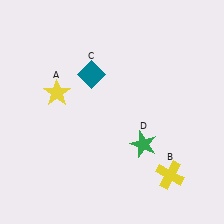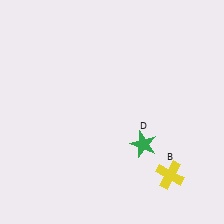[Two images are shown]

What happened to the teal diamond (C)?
The teal diamond (C) was removed in Image 2. It was in the top-left area of Image 1.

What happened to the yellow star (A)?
The yellow star (A) was removed in Image 2. It was in the top-left area of Image 1.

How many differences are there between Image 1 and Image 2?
There are 2 differences between the two images.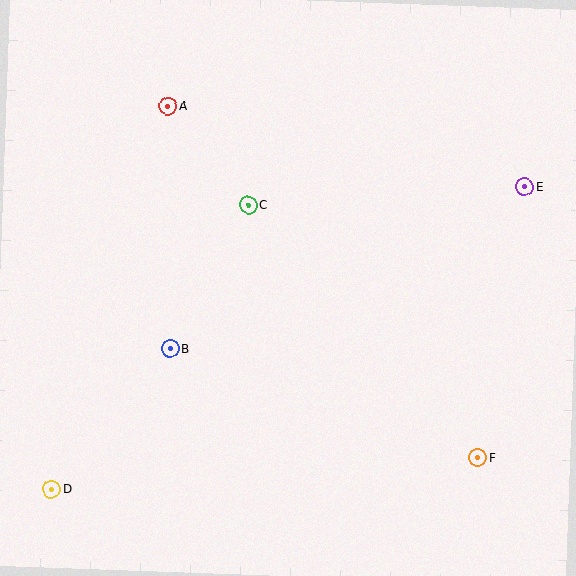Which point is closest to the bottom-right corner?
Point F is closest to the bottom-right corner.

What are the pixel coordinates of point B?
Point B is at (170, 348).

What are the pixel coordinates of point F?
Point F is at (478, 458).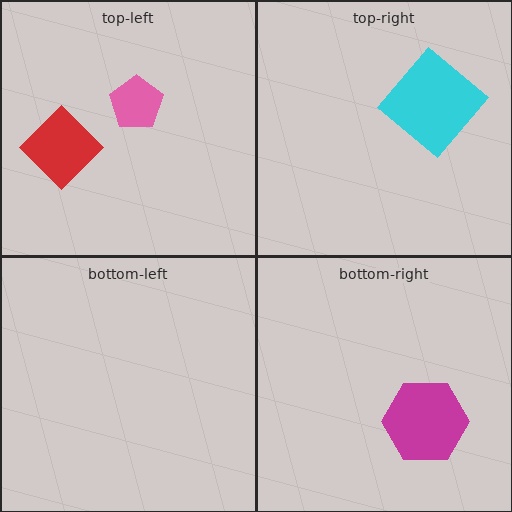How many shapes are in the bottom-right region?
1.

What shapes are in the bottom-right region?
The magenta hexagon.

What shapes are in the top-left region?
The pink pentagon, the red diamond.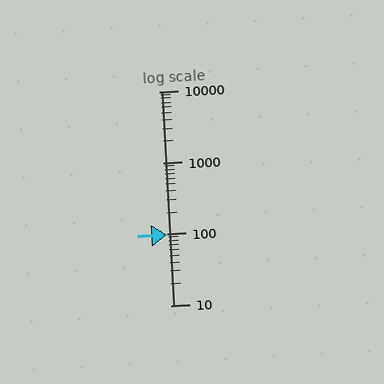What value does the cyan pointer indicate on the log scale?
The pointer indicates approximately 96.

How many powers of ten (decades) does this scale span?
The scale spans 3 decades, from 10 to 10000.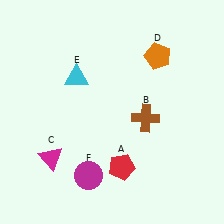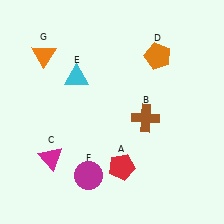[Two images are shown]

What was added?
An orange triangle (G) was added in Image 2.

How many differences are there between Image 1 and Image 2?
There is 1 difference between the two images.